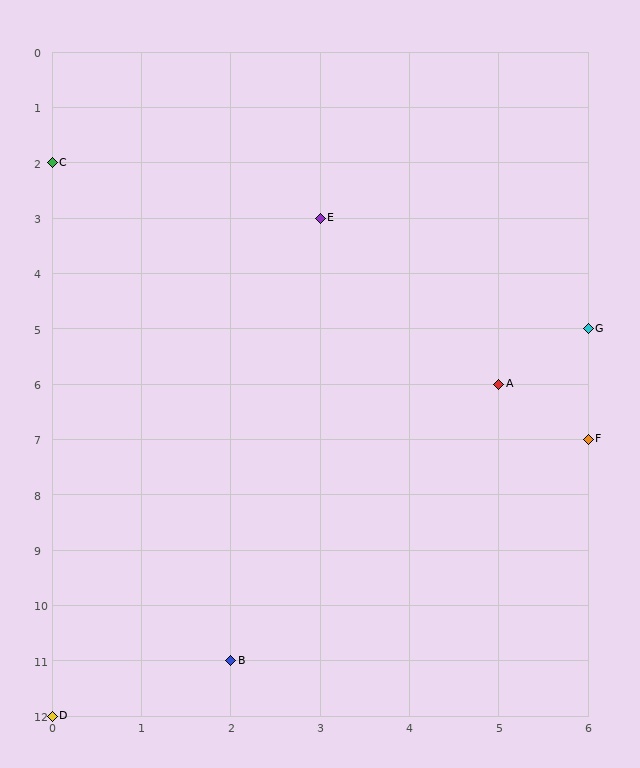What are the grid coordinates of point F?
Point F is at grid coordinates (6, 7).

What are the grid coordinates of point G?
Point G is at grid coordinates (6, 5).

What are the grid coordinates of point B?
Point B is at grid coordinates (2, 11).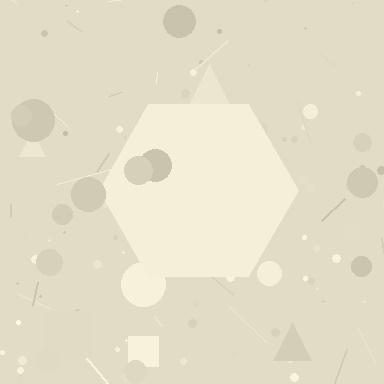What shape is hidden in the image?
A hexagon is hidden in the image.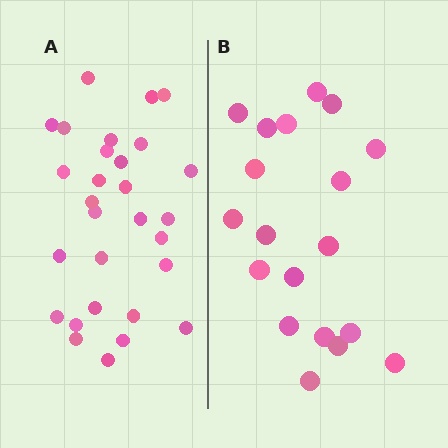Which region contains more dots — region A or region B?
Region A (the left region) has more dots.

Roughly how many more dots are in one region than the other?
Region A has roughly 10 or so more dots than region B.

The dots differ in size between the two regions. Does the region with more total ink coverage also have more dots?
No. Region B has more total ink coverage because its dots are larger, but region A actually contains more individual dots. Total area can be misleading — the number of items is what matters here.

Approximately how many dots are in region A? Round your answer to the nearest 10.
About 30 dots. (The exact count is 29, which rounds to 30.)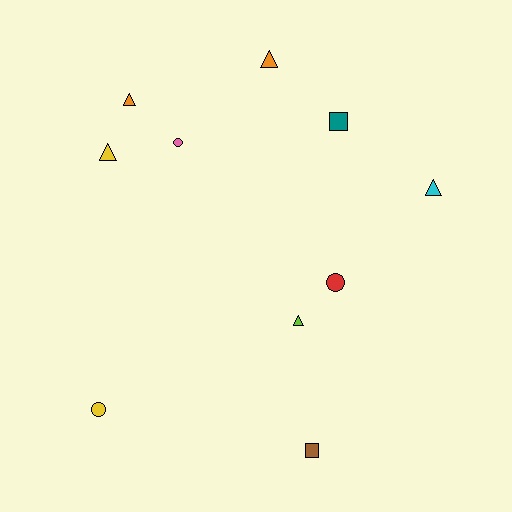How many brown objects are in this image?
There is 1 brown object.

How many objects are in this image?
There are 10 objects.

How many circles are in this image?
There are 3 circles.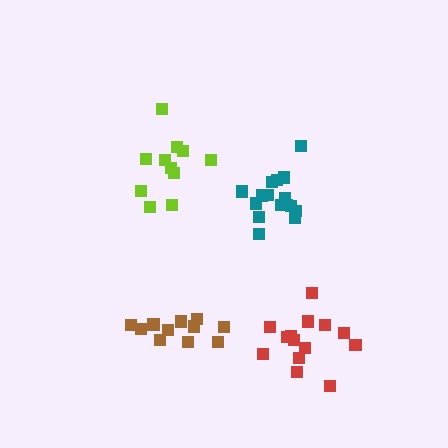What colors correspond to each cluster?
The clusters are colored: teal, lime, brown, red.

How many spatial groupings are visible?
There are 4 spatial groupings.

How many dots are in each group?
Group 1: 16 dots, Group 2: 11 dots, Group 3: 11 dots, Group 4: 14 dots (52 total).